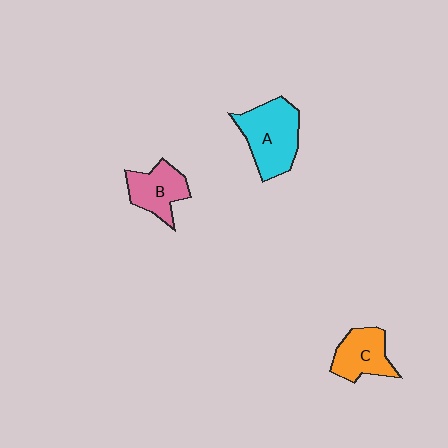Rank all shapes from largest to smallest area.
From largest to smallest: A (cyan), C (orange), B (pink).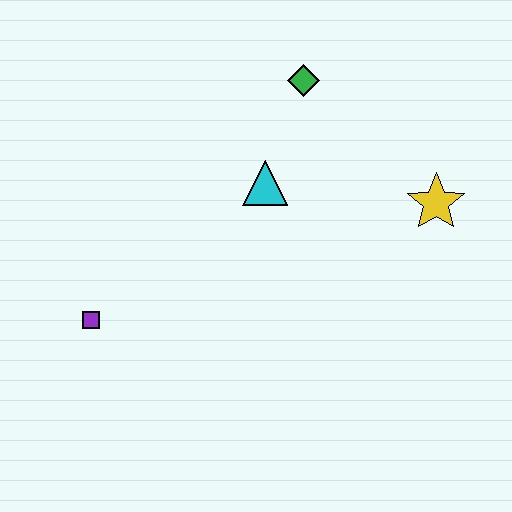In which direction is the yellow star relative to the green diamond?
The yellow star is to the right of the green diamond.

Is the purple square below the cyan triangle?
Yes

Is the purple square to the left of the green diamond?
Yes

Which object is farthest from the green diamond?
The purple square is farthest from the green diamond.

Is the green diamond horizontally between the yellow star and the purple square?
Yes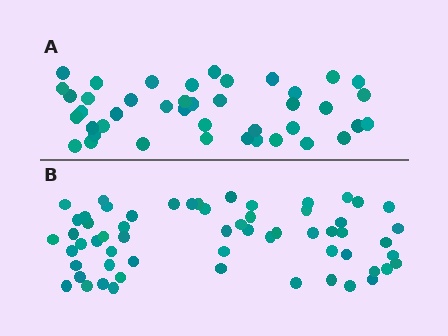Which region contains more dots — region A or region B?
Region B (the bottom region) has more dots.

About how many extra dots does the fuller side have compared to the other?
Region B has approximately 20 more dots than region A.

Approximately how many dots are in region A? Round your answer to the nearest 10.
About 40 dots. (The exact count is 42, which rounds to 40.)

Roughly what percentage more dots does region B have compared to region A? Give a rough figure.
About 45% more.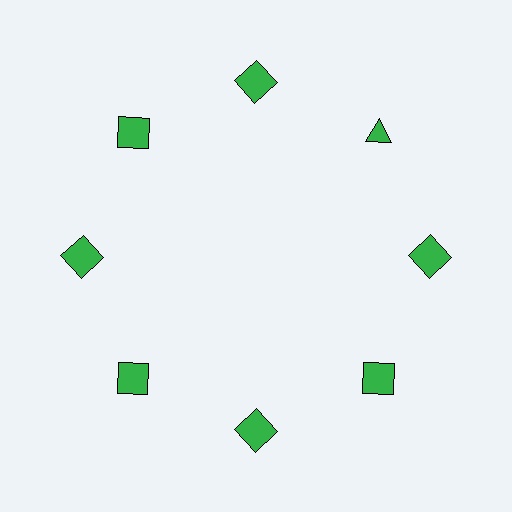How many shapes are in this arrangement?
There are 8 shapes arranged in a ring pattern.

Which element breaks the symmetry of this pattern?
The green triangle at roughly the 2 o'clock position breaks the symmetry. All other shapes are green squares.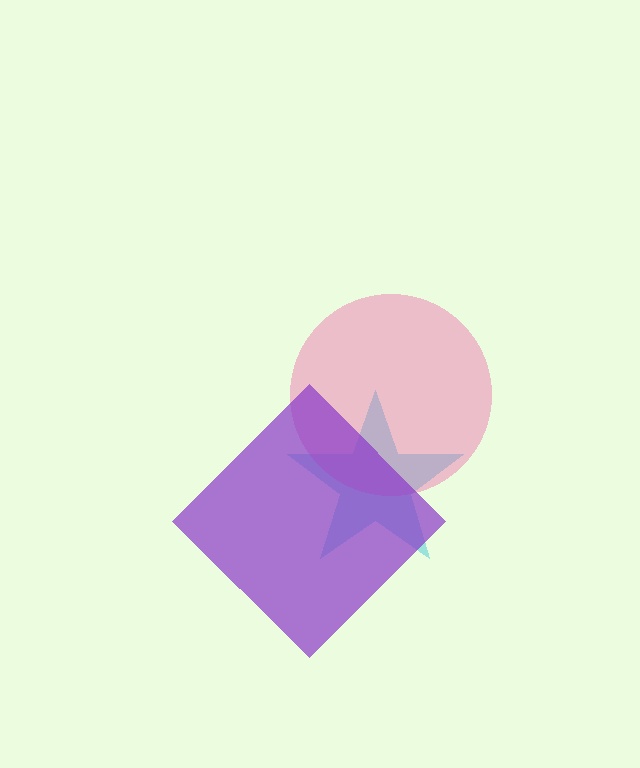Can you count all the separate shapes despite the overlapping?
Yes, there are 3 separate shapes.